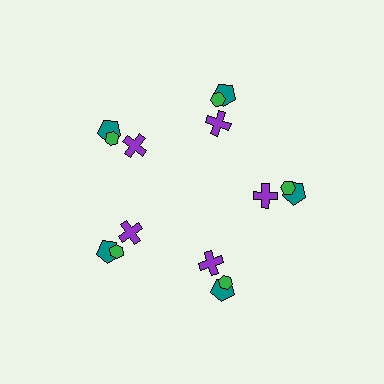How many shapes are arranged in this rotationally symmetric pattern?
There are 15 shapes, arranged in 5 groups of 3.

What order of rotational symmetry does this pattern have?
This pattern has 5-fold rotational symmetry.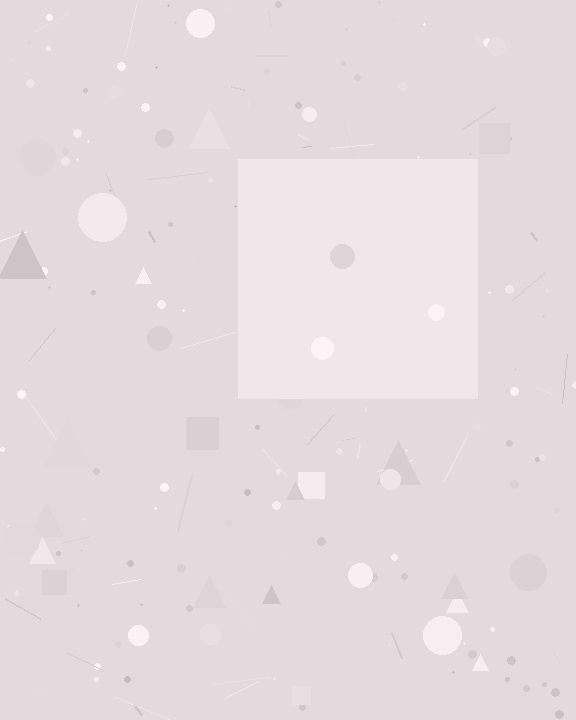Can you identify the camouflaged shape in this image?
The camouflaged shape is a square.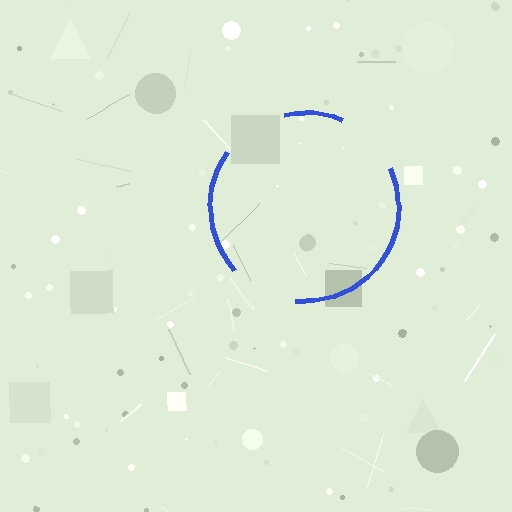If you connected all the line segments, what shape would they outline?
They would outline a circle.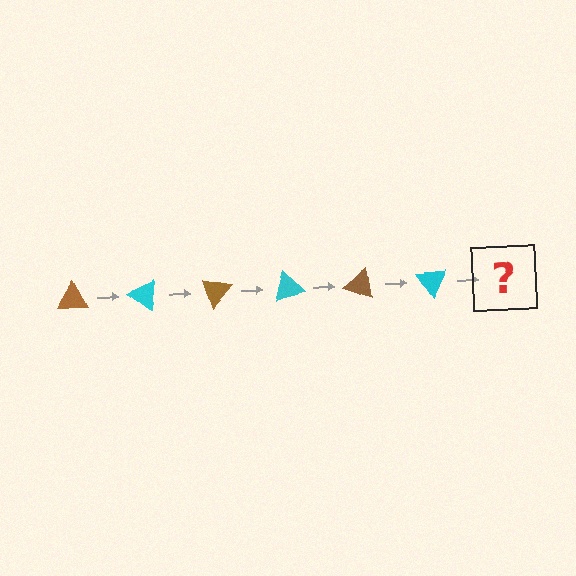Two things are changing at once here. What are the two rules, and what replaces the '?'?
The two rules are that it rotates 35 degrees each step and the color cycles through brown and cyan. The '?' should be a brown triangle, rotated 210 degrees from the start.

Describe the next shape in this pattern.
It should be a brown triangle, rotated 210 degrees from the start.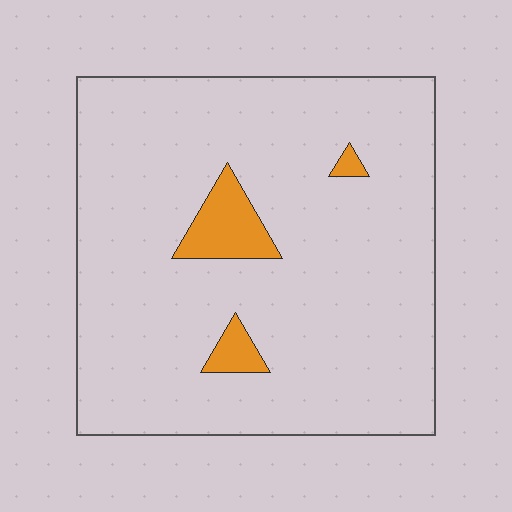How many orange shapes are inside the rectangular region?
3.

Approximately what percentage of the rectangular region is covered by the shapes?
Approximately 5%.